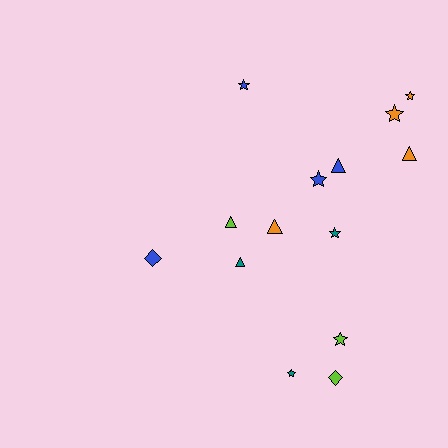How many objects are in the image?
There are 14 objects.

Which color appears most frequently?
Blue, with 4 objects.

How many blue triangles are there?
There is 1 blue triangle.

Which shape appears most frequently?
Star, with 7 objects.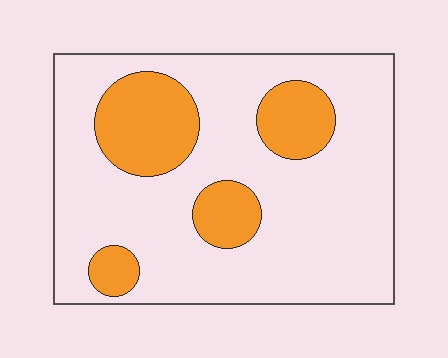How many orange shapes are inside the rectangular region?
4.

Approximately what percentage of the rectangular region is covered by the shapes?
Approximately 25%.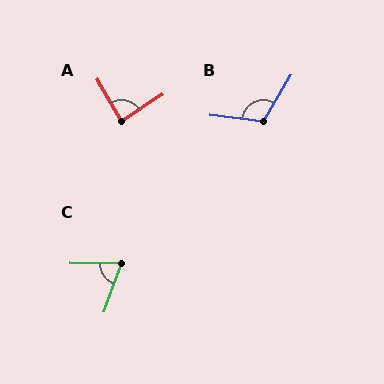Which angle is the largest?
B, at approximately 114 degrees.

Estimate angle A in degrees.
Approximately 86 degrees.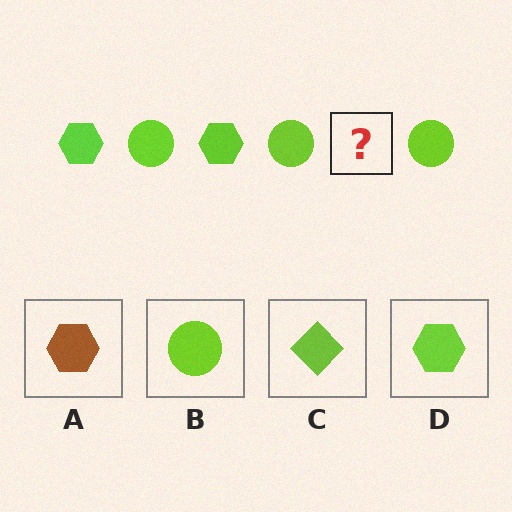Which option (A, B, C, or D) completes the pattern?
D.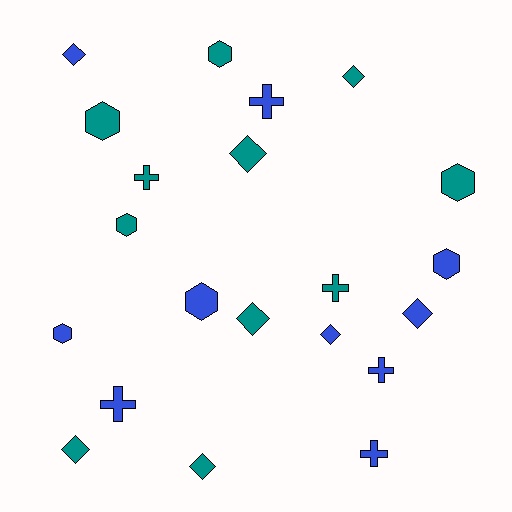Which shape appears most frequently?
Diamond, with 8 objects.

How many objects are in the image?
There are 21 objects.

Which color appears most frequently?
Teal, with 11 objects.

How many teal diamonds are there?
There are 5 teal diamonds.